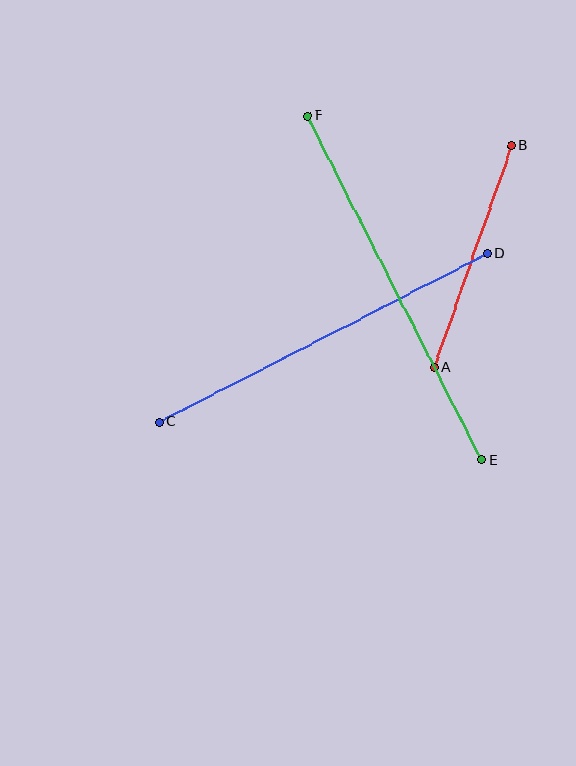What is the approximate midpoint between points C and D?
The midpoint is at approximately (323, 338) pixels.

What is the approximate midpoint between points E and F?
The midpoint is at approximately (394, 288) pixels.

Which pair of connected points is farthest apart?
Points E and F are farthest apart.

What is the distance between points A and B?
The distance is approximately 235 pixels.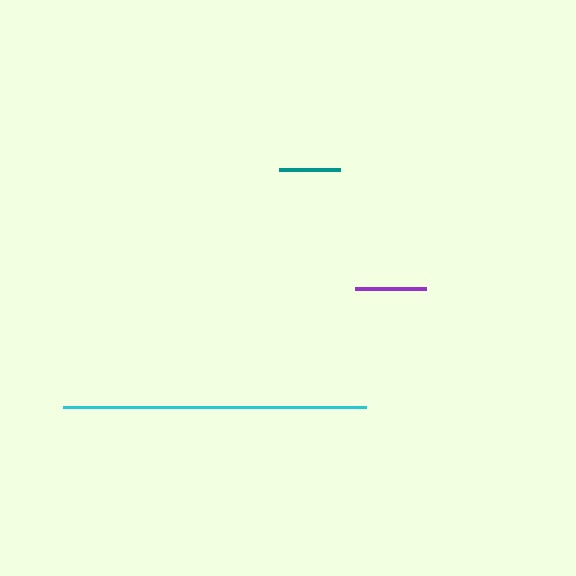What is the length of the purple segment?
The purple segment is approximately 72 pixels long.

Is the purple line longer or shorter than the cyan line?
The cyan line is longer than the purple line.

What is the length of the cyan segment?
The cyan segment is approximately 303 pixels long.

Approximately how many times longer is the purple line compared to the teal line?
The purple line is approximately 1.2 times the length of the teal line.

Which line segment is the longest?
The cyan line is the longest at approximately 303 pixels.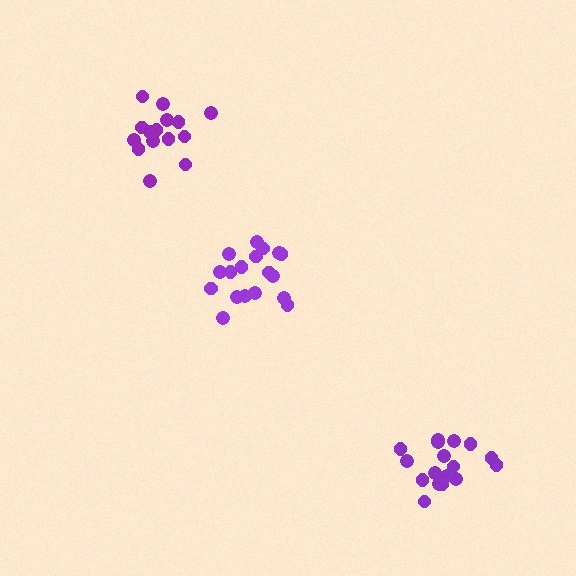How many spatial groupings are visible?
There are 3 spatial groupings.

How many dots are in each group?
Group 1: 17 dots, Group 2: 18 dots, Group 3: 15 dots (50 total).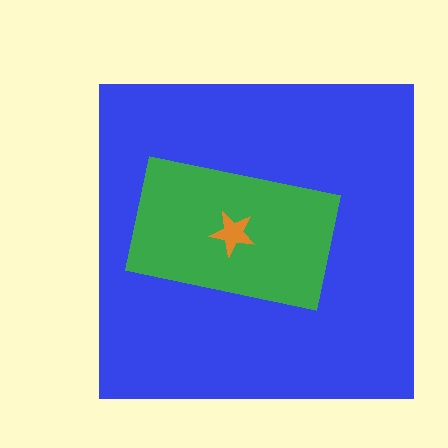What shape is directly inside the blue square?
The green rectangle.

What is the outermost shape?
The blue square.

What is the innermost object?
The orange star.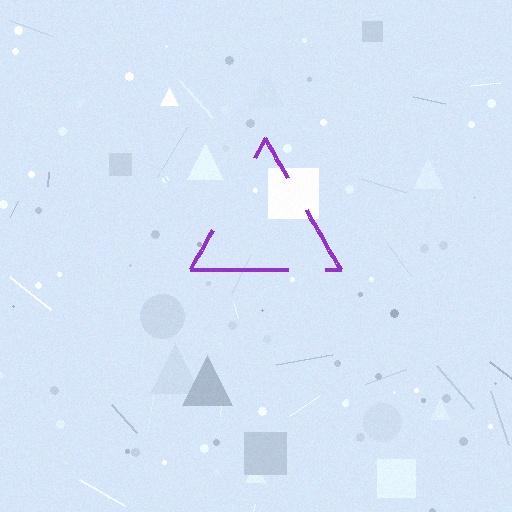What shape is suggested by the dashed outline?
The dashed outline suggests a triangle.